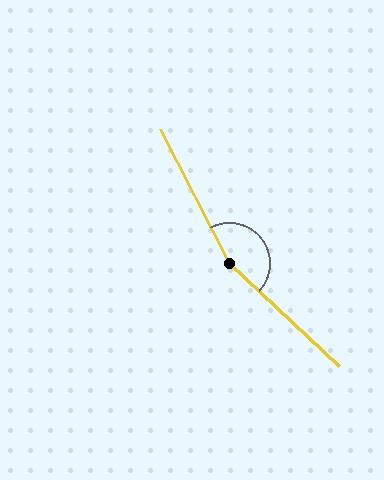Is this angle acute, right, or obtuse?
It is obtuse.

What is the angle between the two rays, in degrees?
Approximately 160 degrees.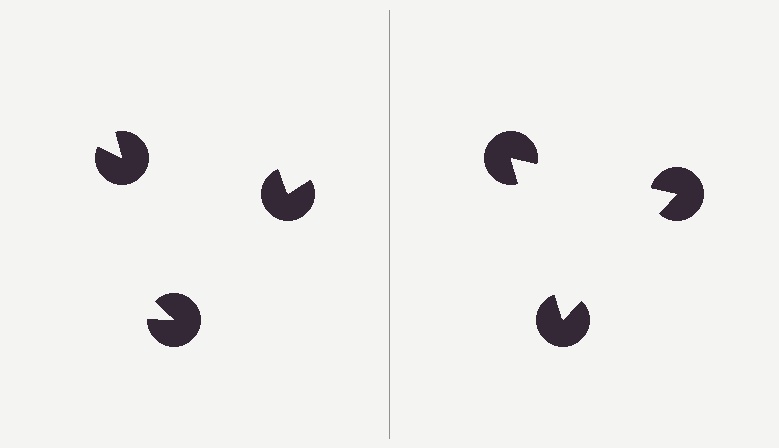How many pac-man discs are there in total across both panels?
6 — 3 on each side.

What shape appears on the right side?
An illusory triangle.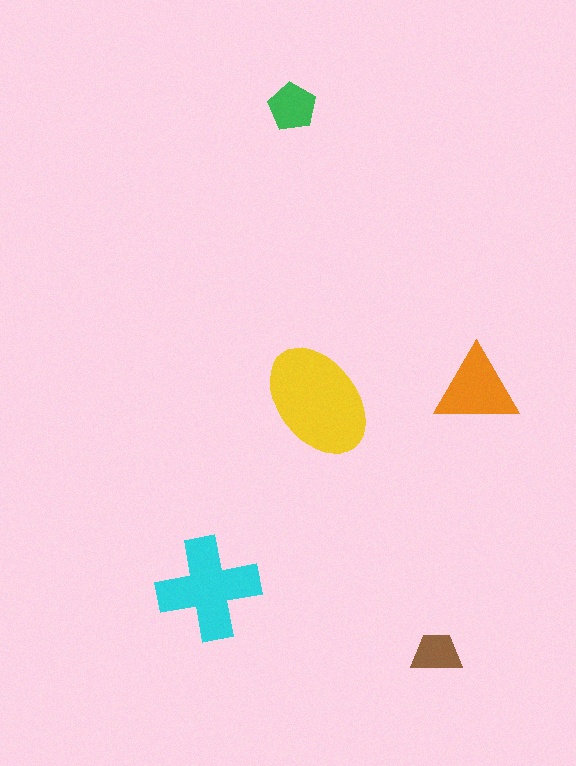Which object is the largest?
The yellow ellipse.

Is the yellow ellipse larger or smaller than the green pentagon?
Larger.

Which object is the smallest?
The brown trapezoid.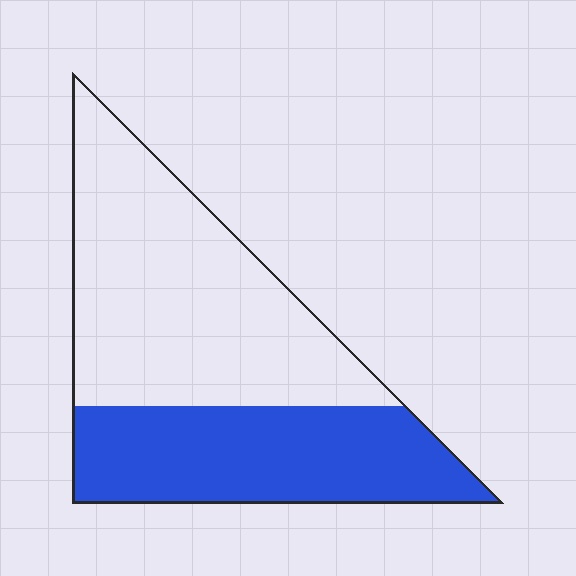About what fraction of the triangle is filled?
About two fifths (2/5).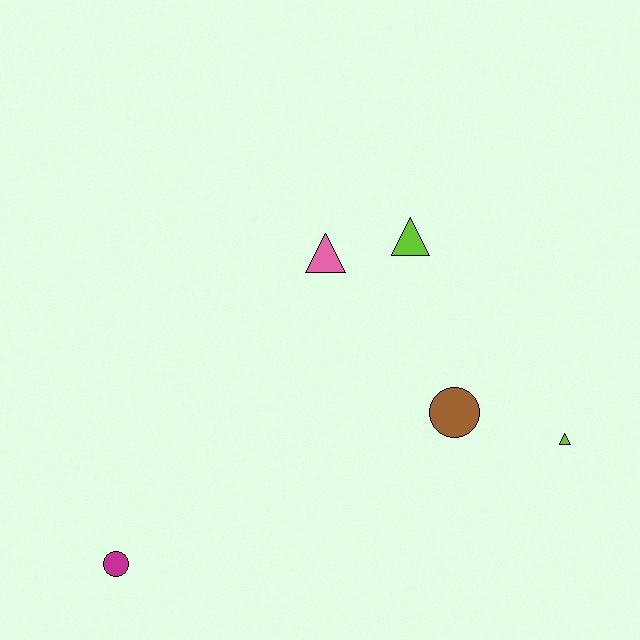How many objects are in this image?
There are 5 objects.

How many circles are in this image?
There are 2 circles.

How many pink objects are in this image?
There is 1 pink object.